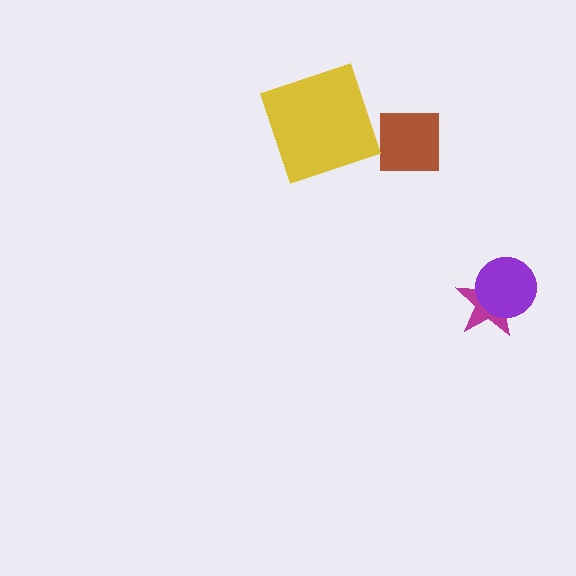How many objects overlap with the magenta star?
1 object overlaps with the magenta star.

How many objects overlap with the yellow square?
0 objects overlap with the yellow square.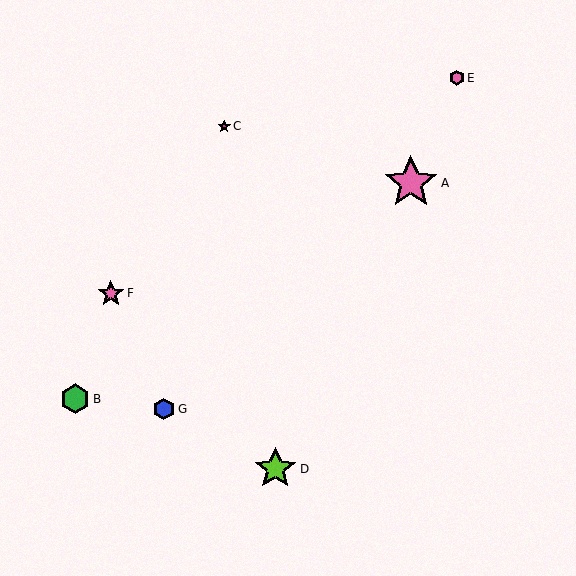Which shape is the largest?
The pink star (labeled A) is the largest.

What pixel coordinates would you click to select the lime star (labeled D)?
Click at (275, 469) to select the lime star D.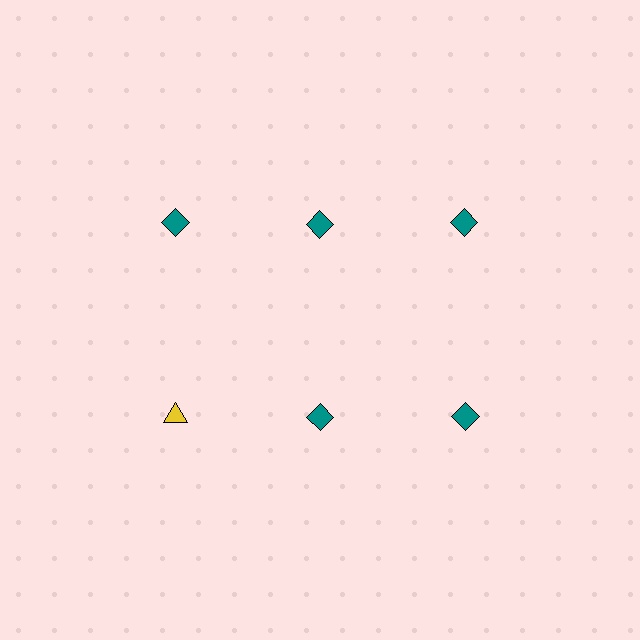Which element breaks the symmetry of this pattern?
The yellow triangle in the second row, leftmost column breaks the symmetry. All other shapes are teal diamonds.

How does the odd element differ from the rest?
It differs in both color (yellow instead of teal) and shape (triangle instead of diamond).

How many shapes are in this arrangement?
There are 6 shapes arranged in a grid pattern.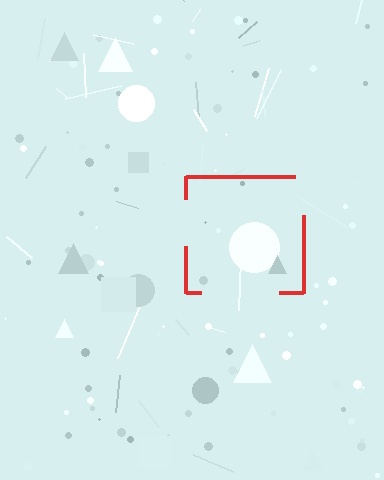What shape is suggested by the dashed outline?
The dashed outline suggests a square.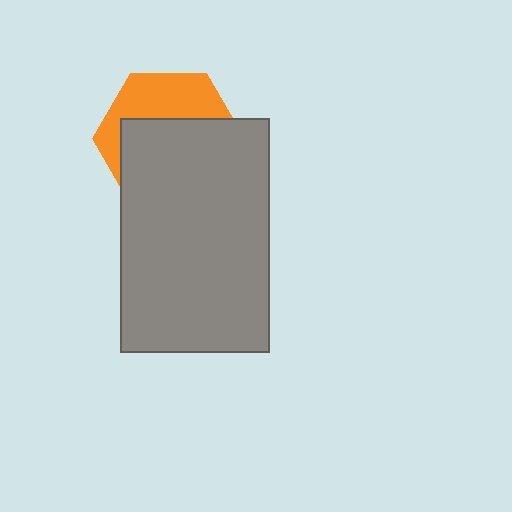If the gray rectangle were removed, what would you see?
You would see the complete orange hexagon.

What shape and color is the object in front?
The object in front is a gray rectangle.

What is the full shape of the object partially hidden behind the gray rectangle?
The partially hidden object is an orange hexagon.